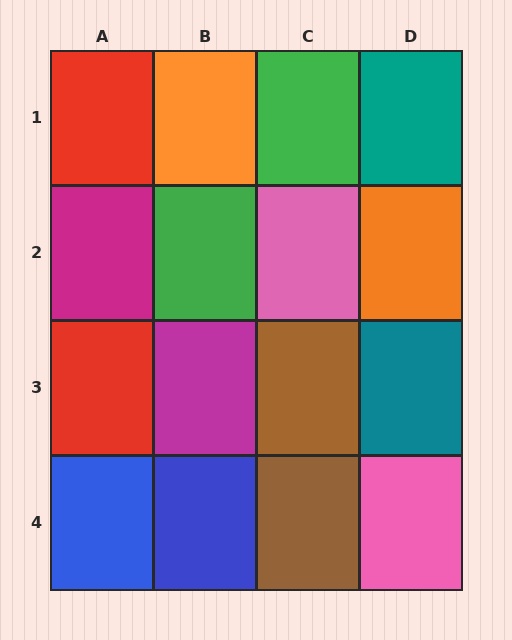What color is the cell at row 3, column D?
Teal.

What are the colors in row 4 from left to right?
Blue, blue, brown, pink.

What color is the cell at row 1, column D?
Teal.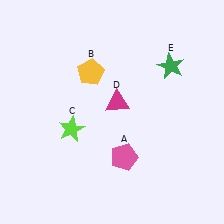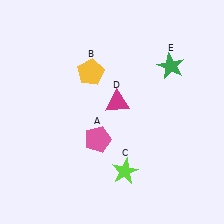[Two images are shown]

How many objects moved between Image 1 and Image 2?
2 objects moved between the two images.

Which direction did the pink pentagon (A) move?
The pink pentagon (A) moved left.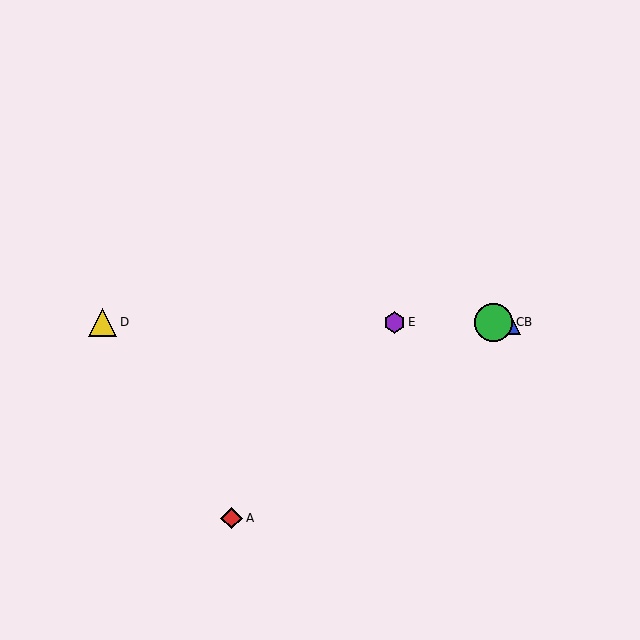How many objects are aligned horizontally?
4 objects (B, C, D, E) are aligned horizontally.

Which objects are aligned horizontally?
Objects B, C, D, E are aligned horizontally.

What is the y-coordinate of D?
Object D is at y≈322.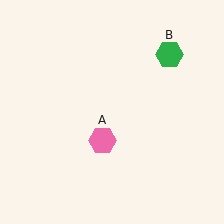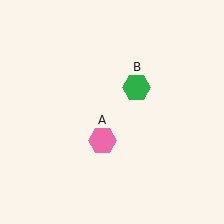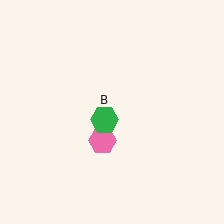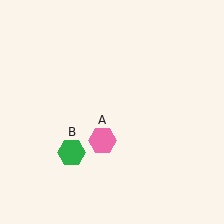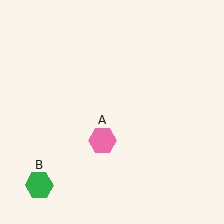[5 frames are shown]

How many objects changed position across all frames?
1 object changed position: green hexagon (object B).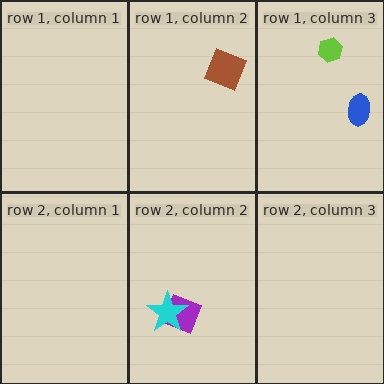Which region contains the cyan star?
The row 2, column 2 region.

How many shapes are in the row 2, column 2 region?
2.